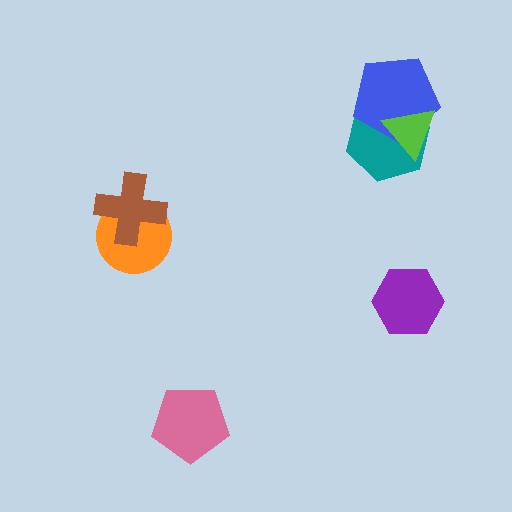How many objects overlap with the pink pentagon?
0 objects overlap with the pink pentagon.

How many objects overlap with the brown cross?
1 object overlaps with the brown cross.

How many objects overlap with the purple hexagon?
0 objects overlap with the purple hexagon.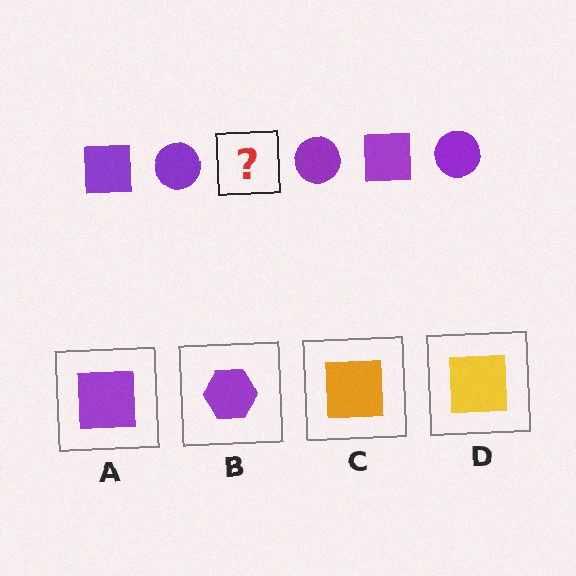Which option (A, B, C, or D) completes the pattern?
A.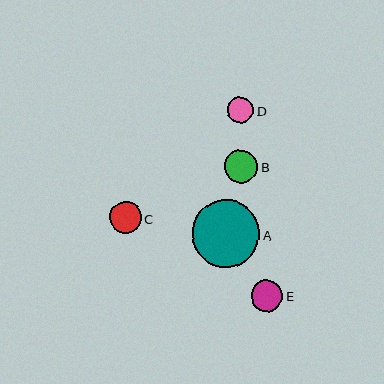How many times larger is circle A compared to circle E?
Circle A is approximately 2.1 times the size of circle E.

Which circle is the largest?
Circle A is the largest with a size of approximately 67 pixels.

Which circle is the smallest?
Circle D is the smallest with a size of approximately 26 pixels.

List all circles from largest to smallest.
From largest to smallest: A, B, C, E, D.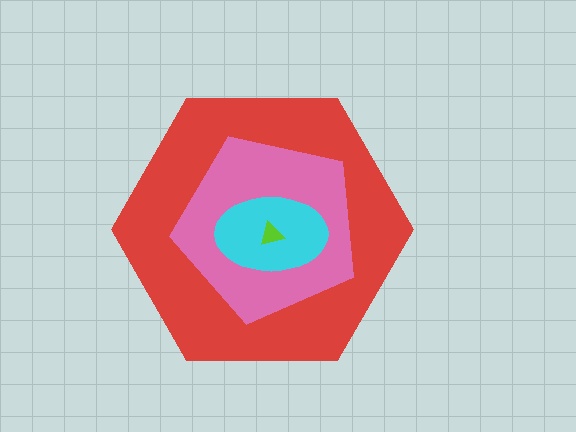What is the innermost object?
The lime triangle.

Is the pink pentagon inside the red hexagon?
Yes.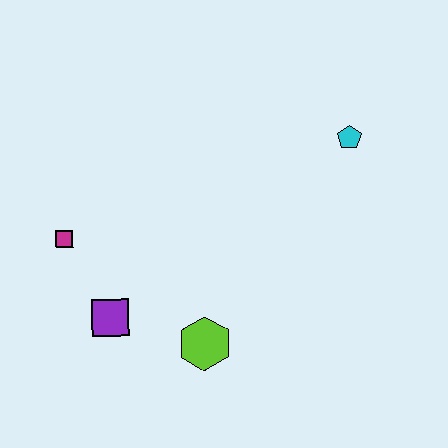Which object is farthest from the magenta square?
The cyan pentagon is farthest from the magenta square.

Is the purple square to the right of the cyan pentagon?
No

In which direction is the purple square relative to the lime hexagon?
The purple square is to the left of the lime hexagon.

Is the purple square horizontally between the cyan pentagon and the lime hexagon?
No